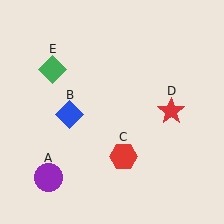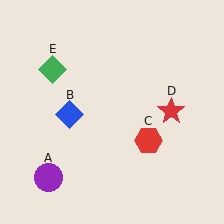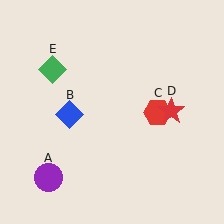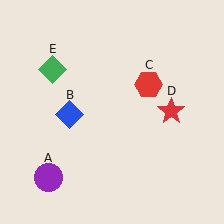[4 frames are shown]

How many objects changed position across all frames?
1 object changed position: red hexagon (object C).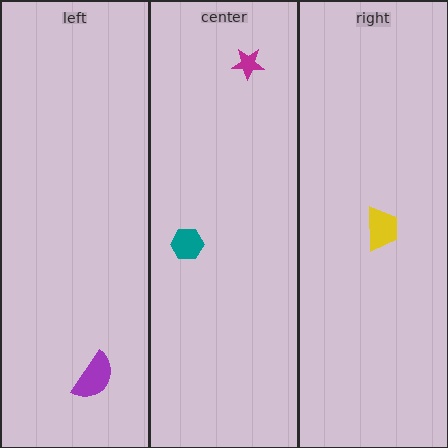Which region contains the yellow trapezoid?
The right region.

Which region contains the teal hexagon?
The center region.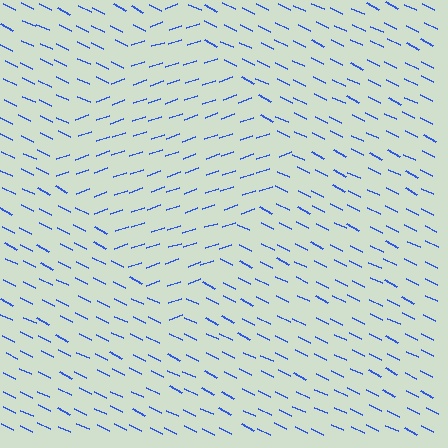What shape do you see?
I see a diamond.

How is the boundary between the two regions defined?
The boundary is defined purely by a change in line orientation (approximately 45 degrees difference). All lines are the same color and thickness.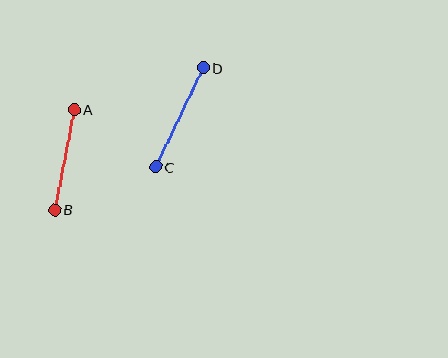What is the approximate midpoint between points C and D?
The midpoint is at approximately (179, 117) pixels.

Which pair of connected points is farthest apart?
Points C and D are farthest apart.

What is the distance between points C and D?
The distance is approximately 110 pixels.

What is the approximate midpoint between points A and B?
The midpoint is at approximately (65, 160) pixels.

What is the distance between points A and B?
The distance is approximately 102 pixels.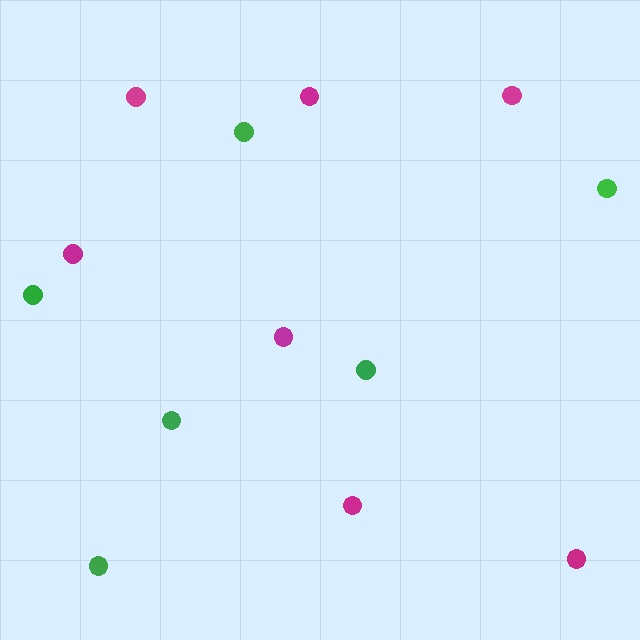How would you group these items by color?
There are 2 groups: one group of magenta circles (7) and one group of green circles (6).